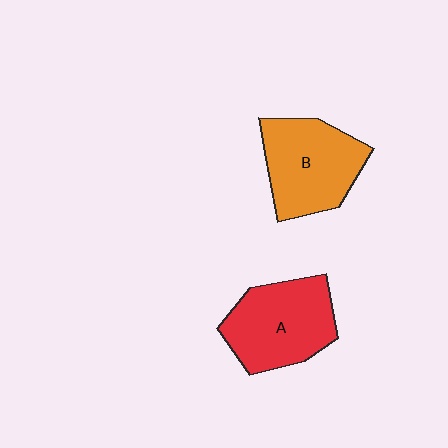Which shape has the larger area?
Shape A (red).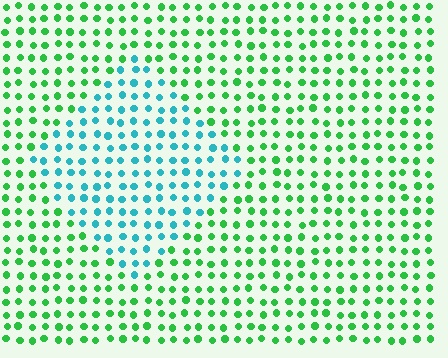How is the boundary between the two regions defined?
The boundary is defined purely by a slight shift in hue (about 55 degrees). Spacing, size, and orientation are identical on both sides.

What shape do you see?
I see a diamond.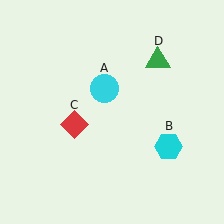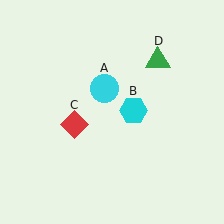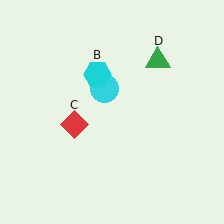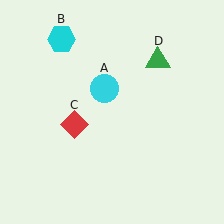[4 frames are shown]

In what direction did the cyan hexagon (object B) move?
The cyan hexagon (object B) moved up and to the left.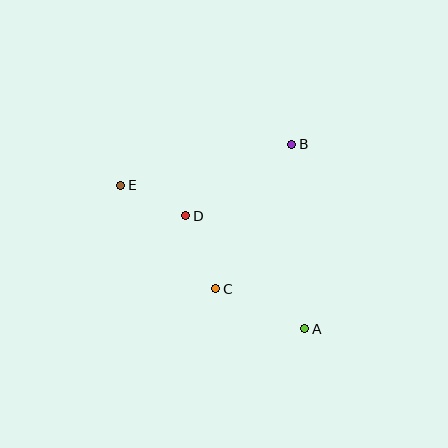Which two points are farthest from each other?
Points A and E are farthest from each other.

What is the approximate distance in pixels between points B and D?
The distance between B and D is approximately 127 pixels.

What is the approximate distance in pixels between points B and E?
The distance between B and E is approximately 175 pixels.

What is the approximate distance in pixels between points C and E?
The distance between C and E is approximately 141 pixels.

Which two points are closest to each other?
Points D and E are closest to each other.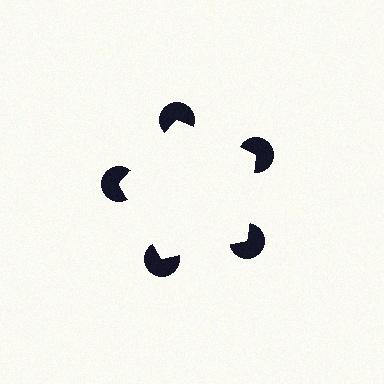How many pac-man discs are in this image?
There are 5 — one at each vertex of the illusory pentagon.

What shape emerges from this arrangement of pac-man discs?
An illusory pentagon — its edges are inferred from the aligned wedge cuts in the pac-man discs, not physically drawn.